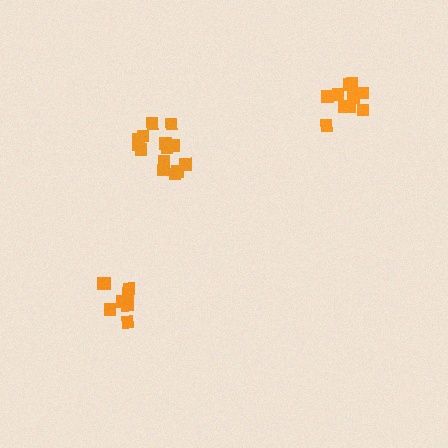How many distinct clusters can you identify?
There are 3 distinct clusters.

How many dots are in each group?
Group 1: 10 dots, Group 2: 8 dots, Group 3: 14 dots (32 total).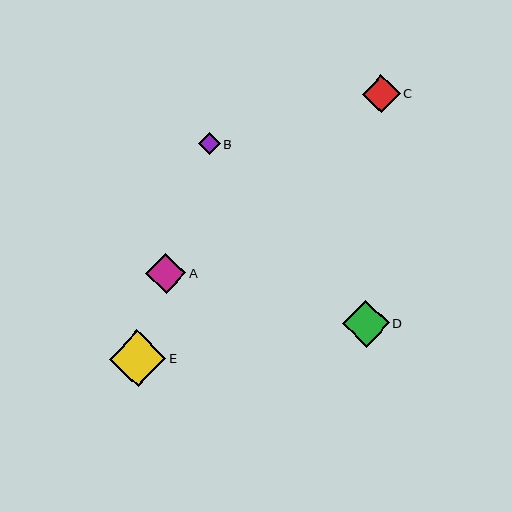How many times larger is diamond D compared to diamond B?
Diamond D is approximately 2.2 times the size of diamond B.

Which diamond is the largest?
Diamond E is the largest with a size of approximately 57 pixels.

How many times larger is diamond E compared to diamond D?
Diamond E is approximately 1.2 times the size of diamond D.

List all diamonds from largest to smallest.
From largest to smallest: E, D, A, C, B.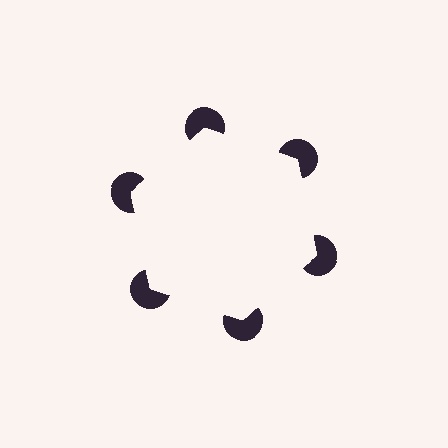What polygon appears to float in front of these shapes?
An illusory hexagon — its edges are inferred from the aligned wedge cuts in the pac-man discs, not physically drawn.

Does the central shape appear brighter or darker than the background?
It typically appears slightly brighter than the background, even though no actual brightness change is drawn.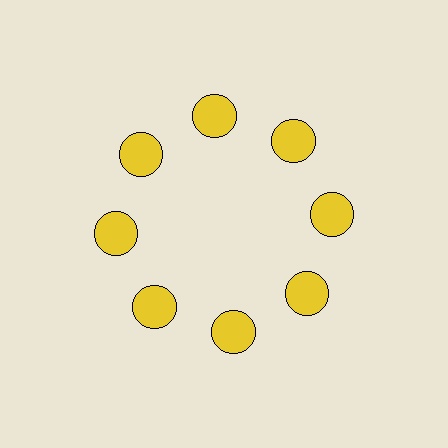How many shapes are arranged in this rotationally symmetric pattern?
There are 8 shapes, arranged in 8 groups of 1.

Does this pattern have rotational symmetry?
Yes, this pattern has 8-fold rotational symmetry. It looks the same after rotating 45 degrees around the center.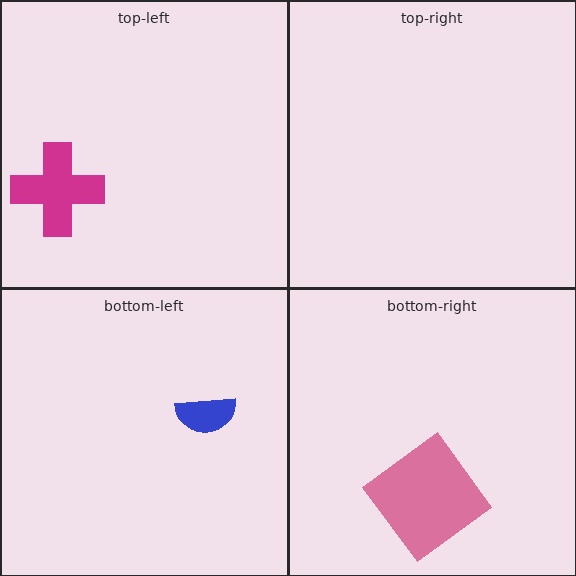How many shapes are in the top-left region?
1.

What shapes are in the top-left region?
The magenta cross.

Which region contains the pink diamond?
The bottom-right region.